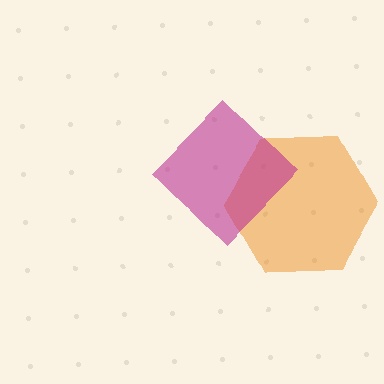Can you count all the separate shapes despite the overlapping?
Yes, there are 2 separate shapes.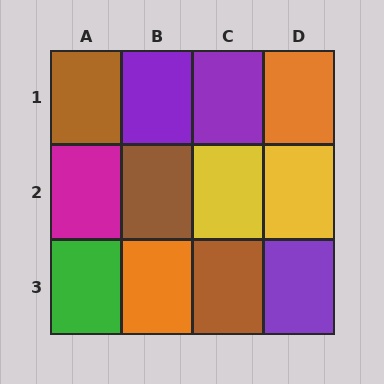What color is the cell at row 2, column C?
Yellow.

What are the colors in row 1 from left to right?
Brown, purple, purple, orange.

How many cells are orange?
2 cells are orange.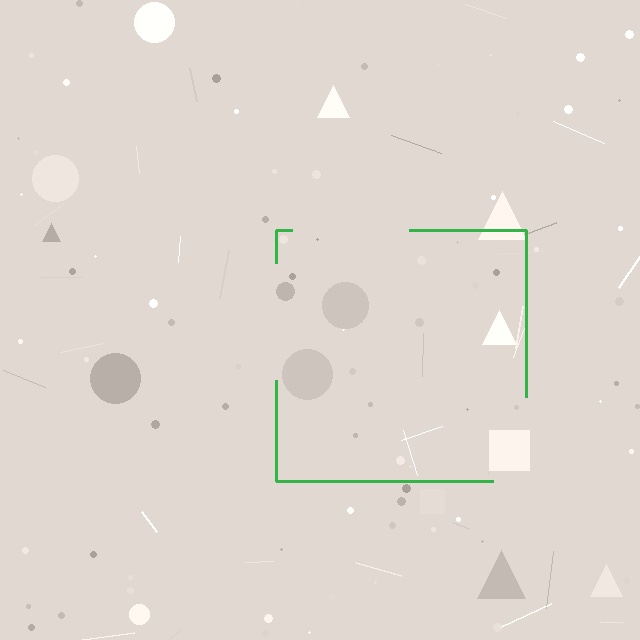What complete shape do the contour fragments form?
The contour fragments form a square.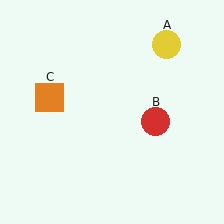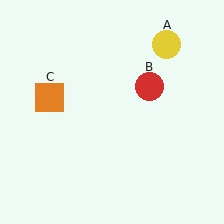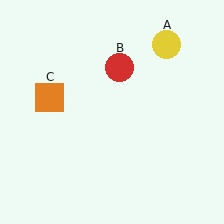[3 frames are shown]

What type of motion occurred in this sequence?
The red circle (object B) rotated counterclockwise around the center of the scene.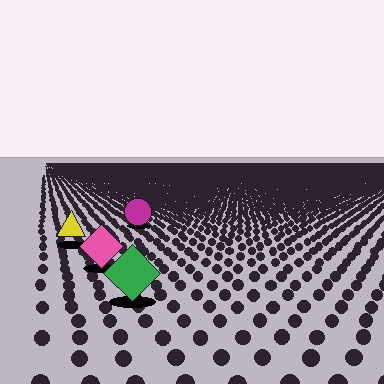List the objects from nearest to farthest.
From nearest to farthest: the green diamond, the pink diamond, the yellow triangle, the magenta circle.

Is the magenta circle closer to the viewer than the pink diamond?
No. The pink diamond is closer — you can tell from the texture gradient: the ground texture is coarser near it.